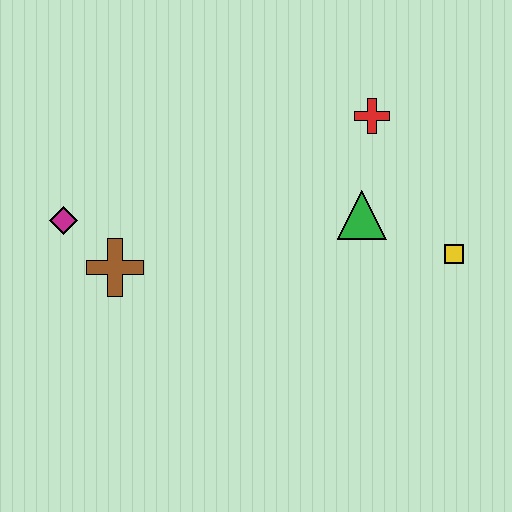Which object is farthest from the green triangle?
The magenta diamond is farthest from the green triangle.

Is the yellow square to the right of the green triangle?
Yes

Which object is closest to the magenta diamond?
The brown cross is closest to the magenta diamond.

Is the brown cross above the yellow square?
No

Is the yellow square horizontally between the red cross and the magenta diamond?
No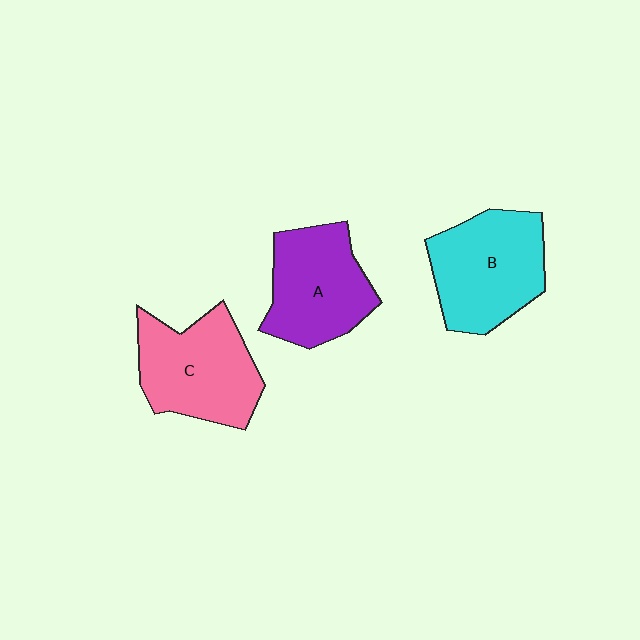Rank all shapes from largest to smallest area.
From largest to smallest: B (cyan), C (pink), A (purple).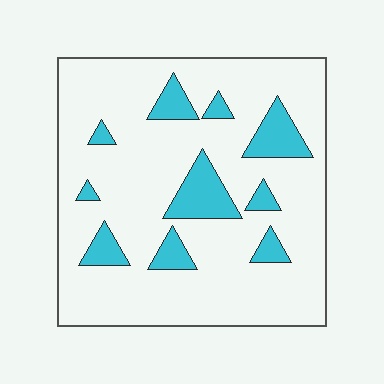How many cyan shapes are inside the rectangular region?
10.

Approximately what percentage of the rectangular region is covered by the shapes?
Approximately 15%.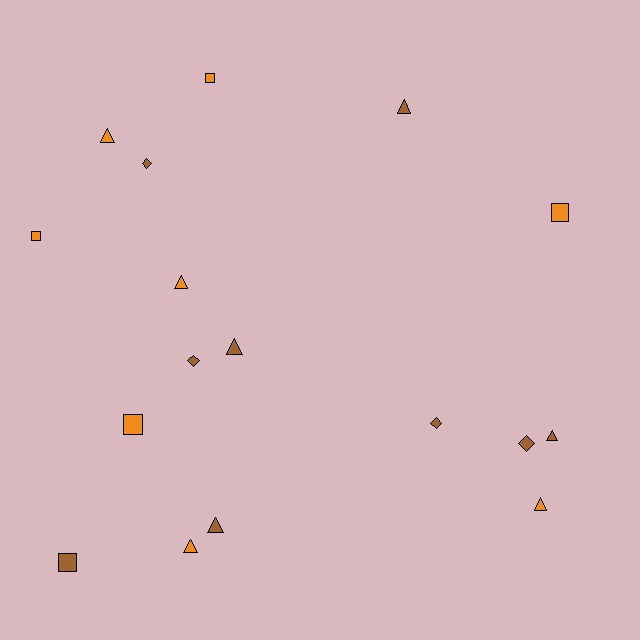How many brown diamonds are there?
There are 4 brown diamonds.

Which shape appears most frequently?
Triangle, with 8 objects.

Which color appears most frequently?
Brown, with 9 objects.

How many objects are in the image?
There are 17 objects.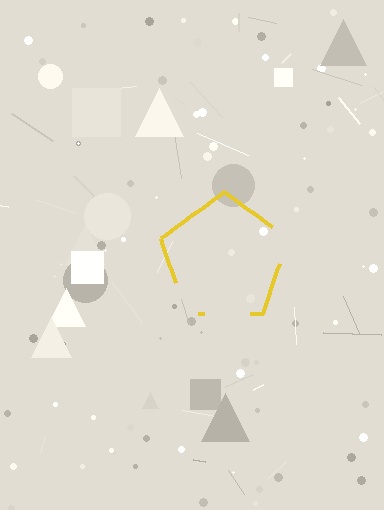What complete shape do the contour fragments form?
The contour fragments form a pentagon.